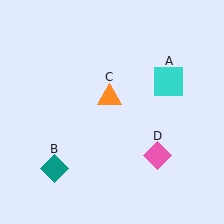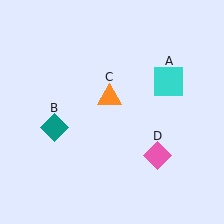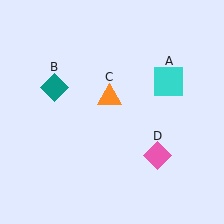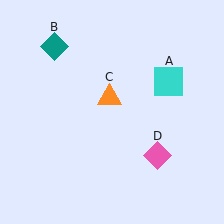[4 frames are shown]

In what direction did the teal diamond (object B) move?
The teal diamond (object B) moved up.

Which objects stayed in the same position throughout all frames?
Cyan square (object A) and orange triangle (object C) and pink diamond (object D) remained stationary.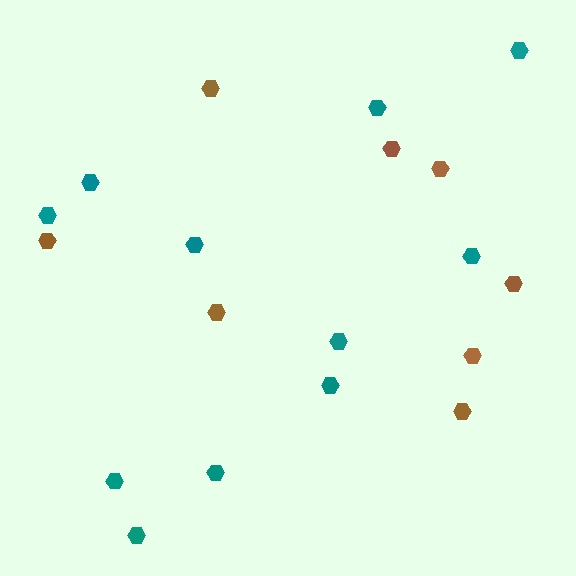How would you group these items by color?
There are 2 groups: one group of teal hexagons (11) and one group of brown hexagons (8).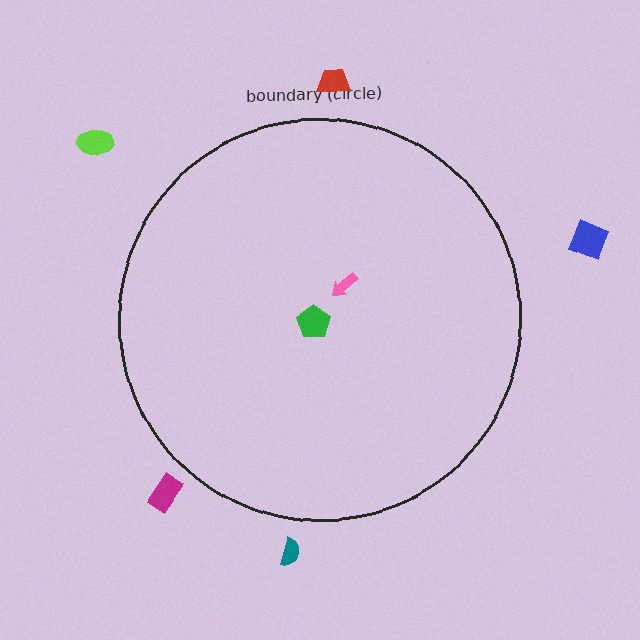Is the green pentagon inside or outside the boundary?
Inside.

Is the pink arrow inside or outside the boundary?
Inside.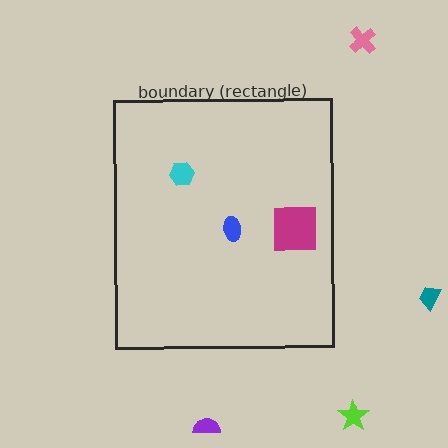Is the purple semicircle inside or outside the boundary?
Outside.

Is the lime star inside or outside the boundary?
Outside.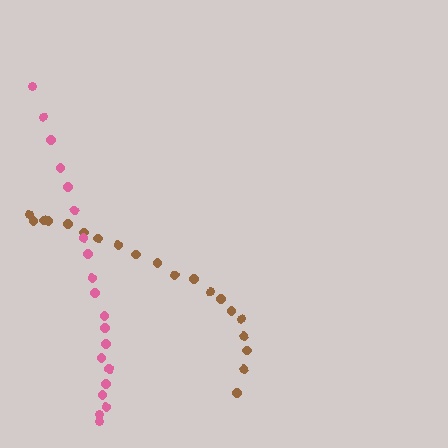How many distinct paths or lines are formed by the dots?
There are 2 distinct paths.